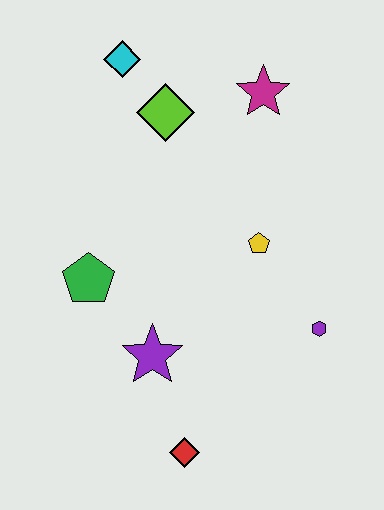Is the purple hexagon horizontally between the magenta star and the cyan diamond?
No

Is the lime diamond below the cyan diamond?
Yes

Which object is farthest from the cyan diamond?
The red diamond is farthest from the cyan diamond.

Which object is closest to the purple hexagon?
The yellow pentagon is closest to the purple hexagon.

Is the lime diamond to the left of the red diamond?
Yes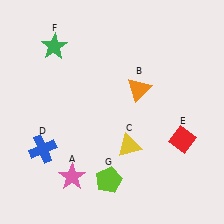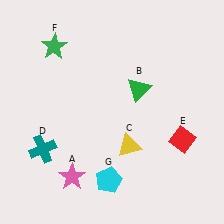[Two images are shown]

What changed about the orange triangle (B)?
In Image 1, B is orange. In Image 2, it changed to green.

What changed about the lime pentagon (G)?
In Image 1, G is lime. In Image 2, it changed to cyan.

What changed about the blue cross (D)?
In Image 1, D is blue. In Image 2, it changed to teal.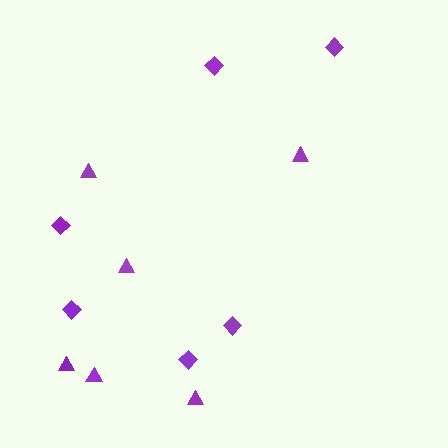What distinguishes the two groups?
There are 2 groups: one group of diamonds (6) and one group of triangles (6).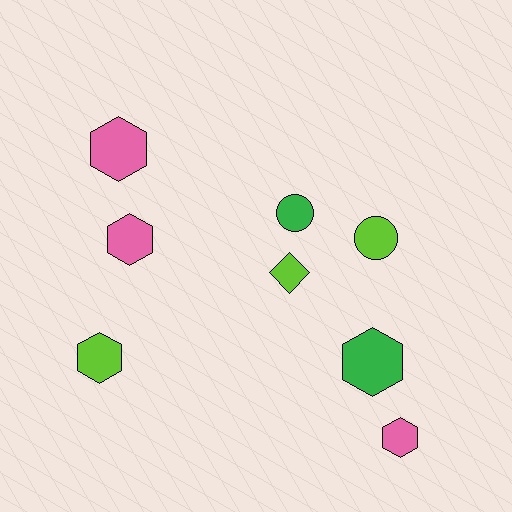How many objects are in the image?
There are 8 objects.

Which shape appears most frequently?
Hexagon, with 5 objects.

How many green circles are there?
There is 1 green circle.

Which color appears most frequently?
Lime, with 3 objects.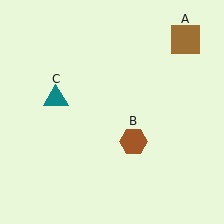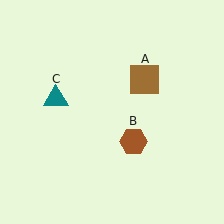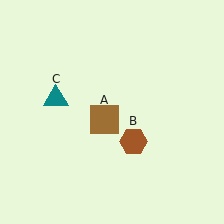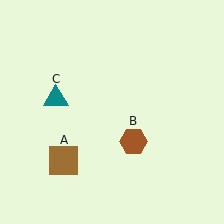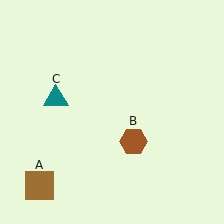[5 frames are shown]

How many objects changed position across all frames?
1 object changed position: brown square (object A).